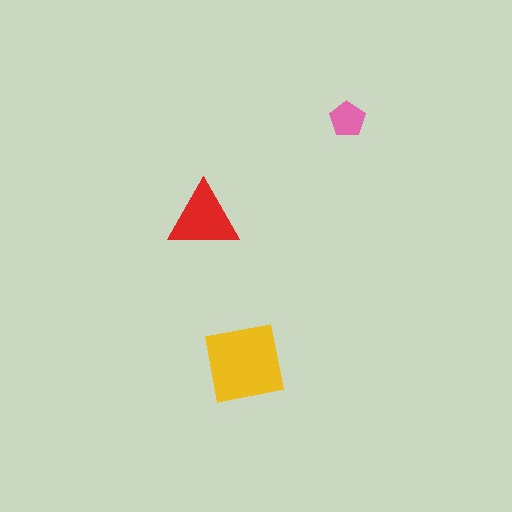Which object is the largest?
The yellow square.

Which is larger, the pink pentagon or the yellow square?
The yellow square.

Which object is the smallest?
The pink pentagon.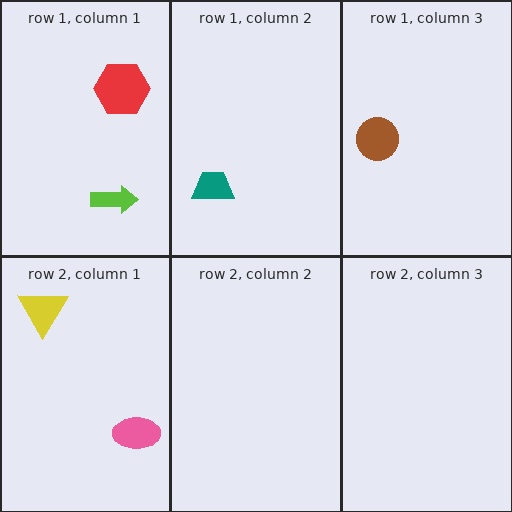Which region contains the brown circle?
The row 1, column 3 region.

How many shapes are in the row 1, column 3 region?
1.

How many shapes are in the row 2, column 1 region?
2.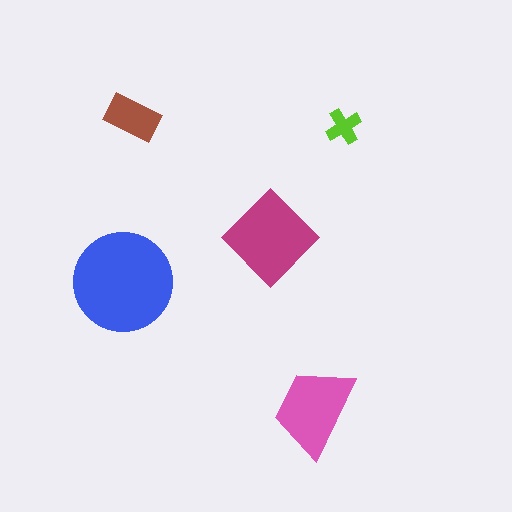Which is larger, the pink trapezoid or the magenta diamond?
The magenta diamond.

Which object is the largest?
The blue circle.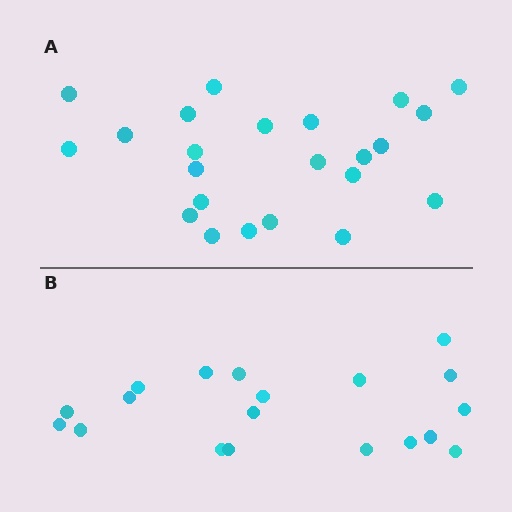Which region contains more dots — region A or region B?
Region A (the top region) has more dots.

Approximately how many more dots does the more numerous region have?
Region A has about 4 more dots than region B.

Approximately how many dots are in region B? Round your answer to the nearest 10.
About 20 dots. (The exact count is 19, which rounds to 20.)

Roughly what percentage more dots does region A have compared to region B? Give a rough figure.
About 20% more.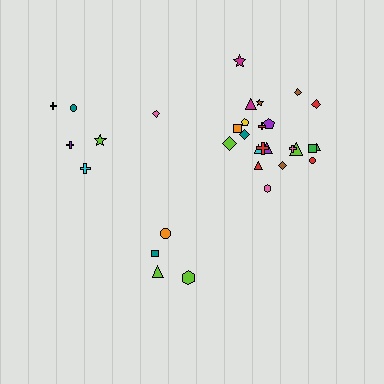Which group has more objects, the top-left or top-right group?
The top-right group.